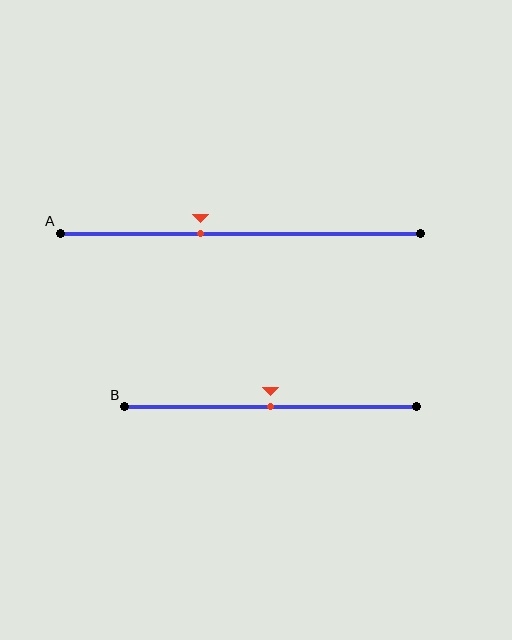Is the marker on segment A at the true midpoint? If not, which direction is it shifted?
No, the marker on segment A is shifted to the left by about 11% of the segment length.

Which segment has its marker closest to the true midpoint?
Segment B has its marker closest to the true midpoint.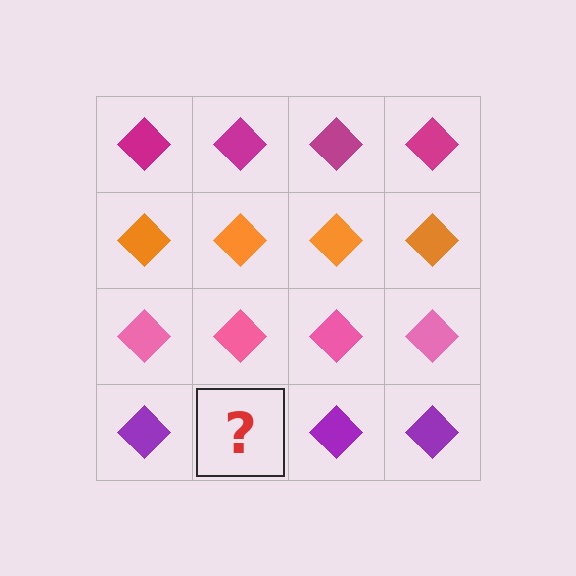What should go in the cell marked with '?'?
The missing cell should contain a purple diamond.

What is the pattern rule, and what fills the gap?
The rule is that each row has a consistent color. The gap should be filled with a purple diamond.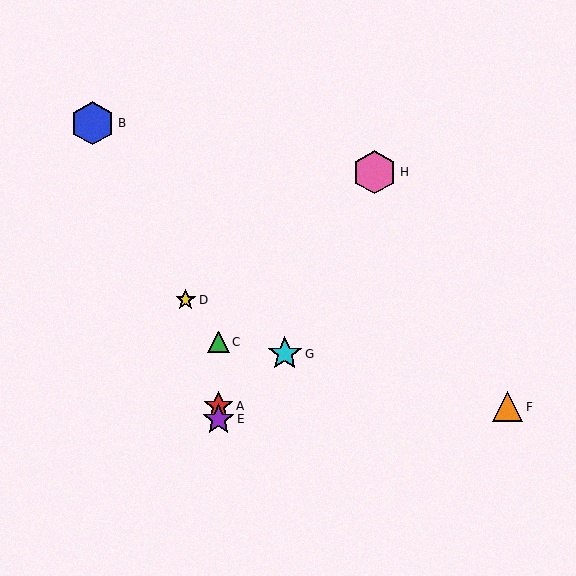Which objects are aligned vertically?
Objects A, C, E are aligned vertically.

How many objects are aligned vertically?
3 objects (A, C, E) are aligned vertically.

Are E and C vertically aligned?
Yes, both are at x≈218.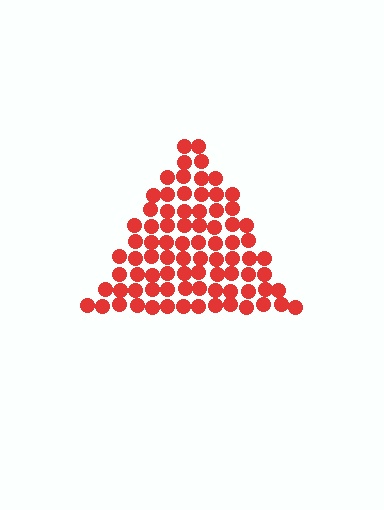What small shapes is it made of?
It is made of small circles.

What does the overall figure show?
The overall figure shows a triangle.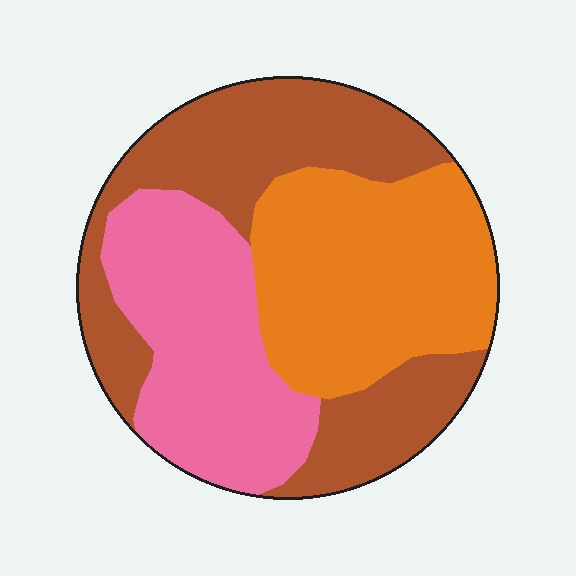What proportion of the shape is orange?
Orange takes up between a sixth and a third of the shape.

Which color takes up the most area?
Brown, at roughly 40%.